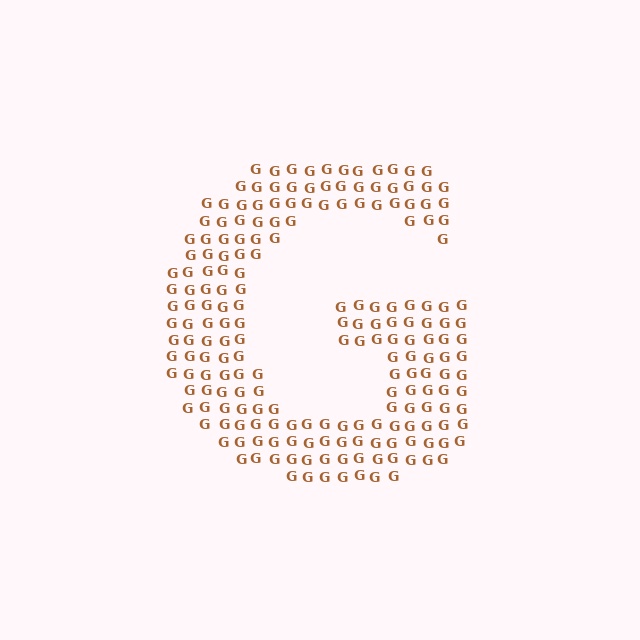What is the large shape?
The large shape is the letter G.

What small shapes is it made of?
It is made of small letter G's.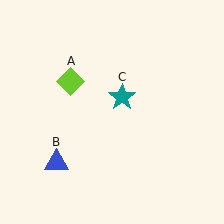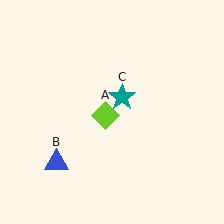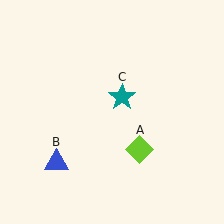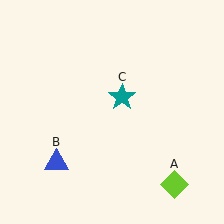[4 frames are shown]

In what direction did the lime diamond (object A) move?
The lime diamond (object A) moved down and to the right.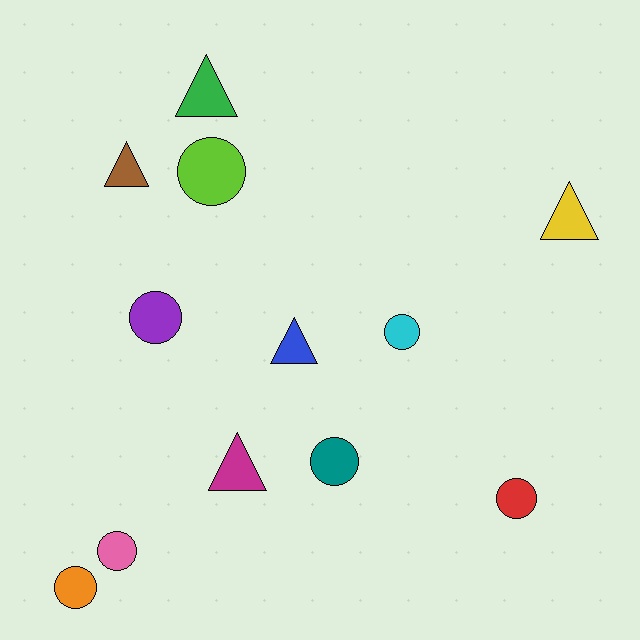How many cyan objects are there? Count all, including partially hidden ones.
There is 1 cyan object.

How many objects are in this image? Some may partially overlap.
There are 12 objects.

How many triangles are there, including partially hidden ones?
There are 5 triangles.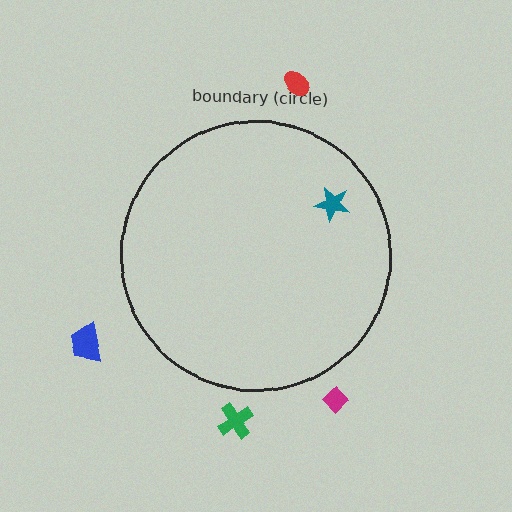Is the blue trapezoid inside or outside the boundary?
Outside.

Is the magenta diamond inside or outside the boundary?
Outside.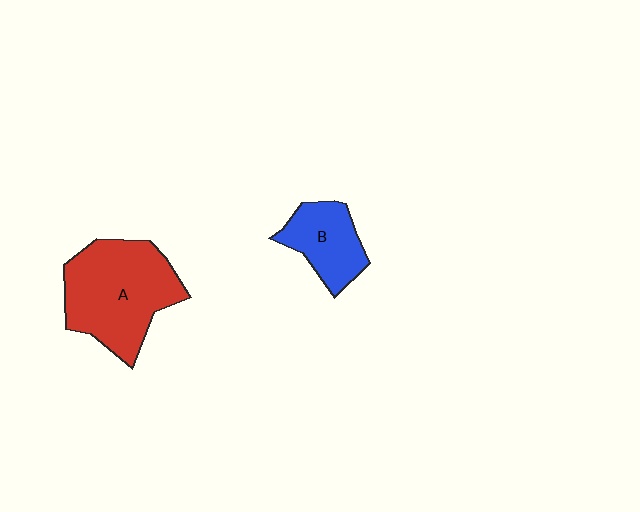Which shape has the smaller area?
Shape B (blue).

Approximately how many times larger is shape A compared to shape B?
Approximately 2.0 times.